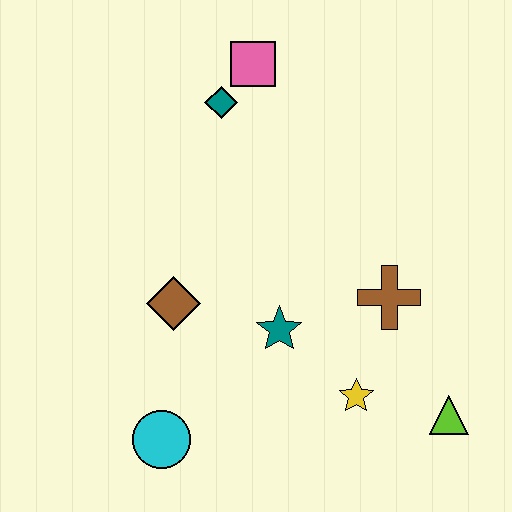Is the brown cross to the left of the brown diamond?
No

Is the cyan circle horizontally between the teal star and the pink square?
No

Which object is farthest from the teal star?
The pink square is farthest from the teal star.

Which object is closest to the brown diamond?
The teal star is closest to the brown diamond.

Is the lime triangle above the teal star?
No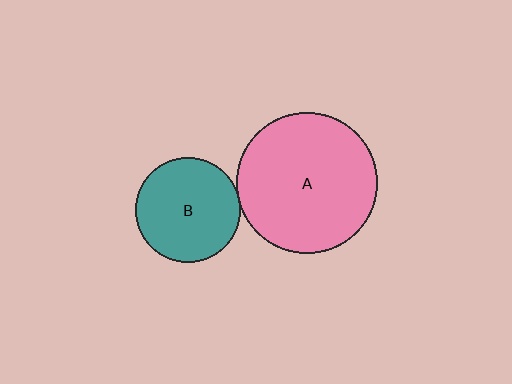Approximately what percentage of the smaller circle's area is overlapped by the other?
Approximately 5%.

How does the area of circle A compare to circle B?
Approximately 1.8 times.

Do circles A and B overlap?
Yes.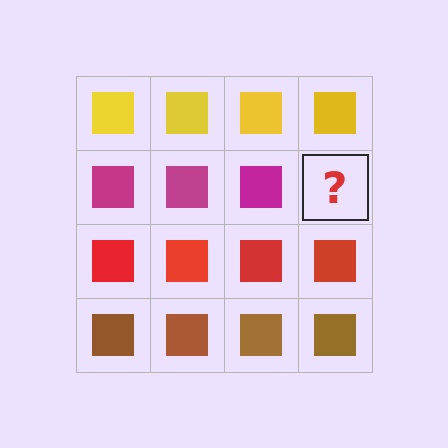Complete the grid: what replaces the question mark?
The question mark should be replaced with a magenta square.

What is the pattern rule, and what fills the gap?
The rule is that each row has a consistent color. The gap should be filled with a magenta square.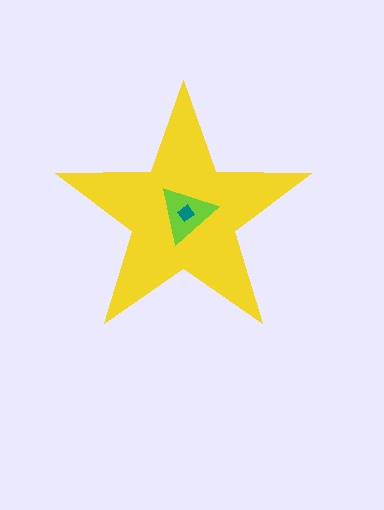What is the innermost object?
The teal diamond.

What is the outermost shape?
The yellow star.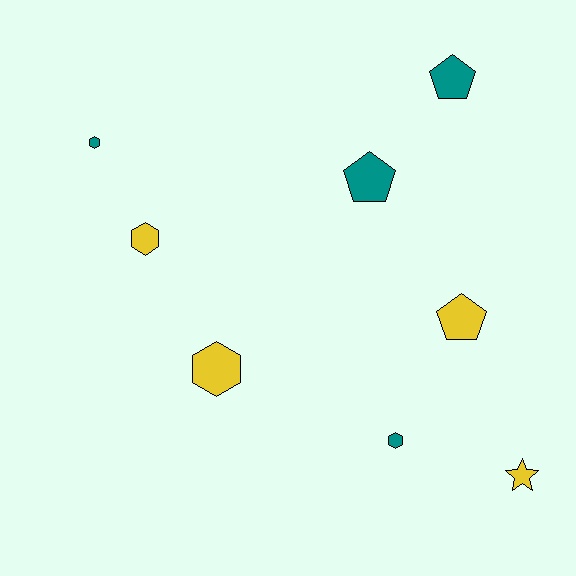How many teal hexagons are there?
There are 2 teal hexagons.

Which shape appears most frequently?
Hexagon, with 4 objects.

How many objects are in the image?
There are 8 objects.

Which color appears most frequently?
Yellow, with 4 objects.